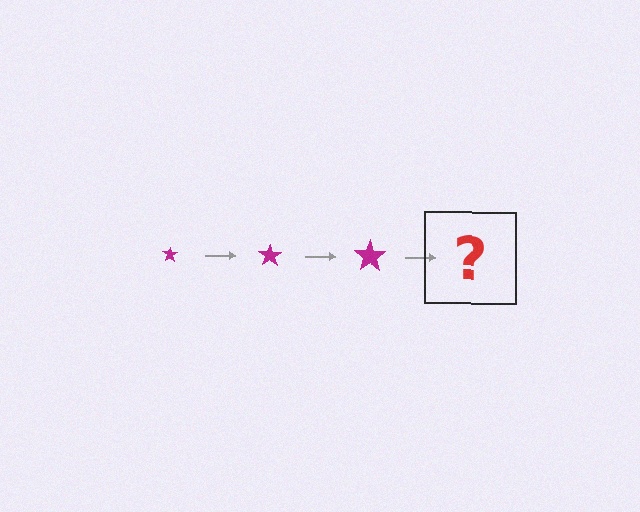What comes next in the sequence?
The next element should be a magenta star, larger than the previous one.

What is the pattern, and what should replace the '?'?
The pattern is that the star gets progressively larger each step. The '?' should be a magenta star, larger than the previous one.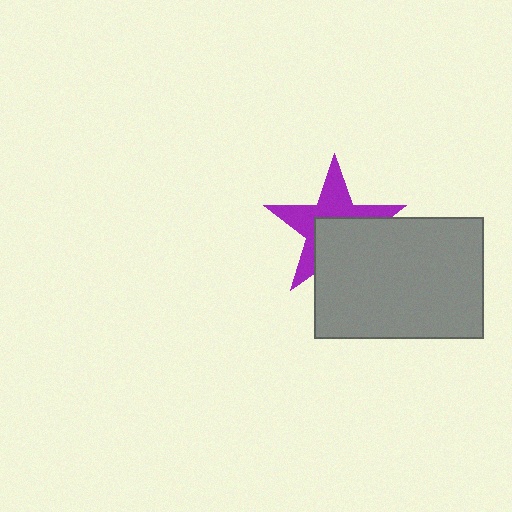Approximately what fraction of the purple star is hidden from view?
Roughly 47% of the purple star is hidden behind the gray rectangle.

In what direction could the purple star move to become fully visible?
The purple star could move up. That would shift it out from behind the gray rectangle entirely.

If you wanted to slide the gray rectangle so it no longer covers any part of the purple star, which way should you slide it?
Slide it down — that is the most direct way to separate the two shapes.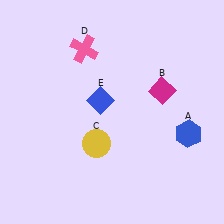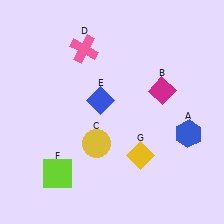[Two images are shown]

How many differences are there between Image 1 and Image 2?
There are 2 differences between the two images.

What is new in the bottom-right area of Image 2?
A yellow diamond (G) was added in the bottom-right area of Image 2.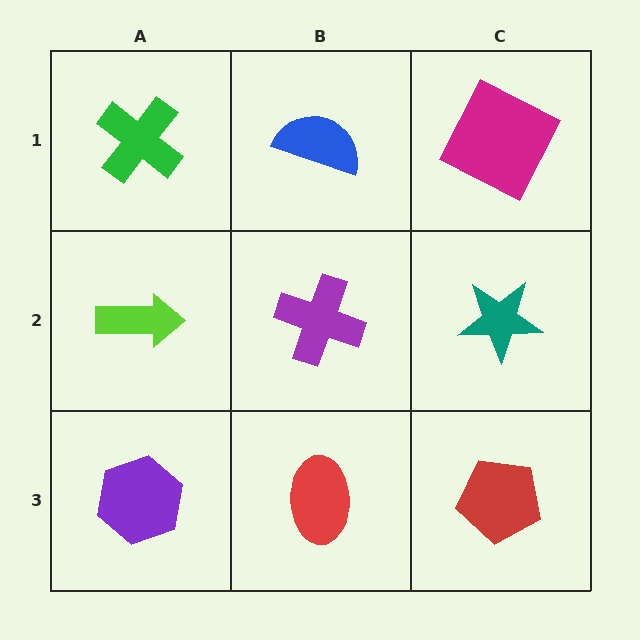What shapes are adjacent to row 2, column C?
A magenta square (row 1, column C), a red pentagon (row 3, column C), a purple cross (row 2, column B).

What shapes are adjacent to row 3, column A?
A lime arrow (row 2, column A), a red ellipse (row 3, column B).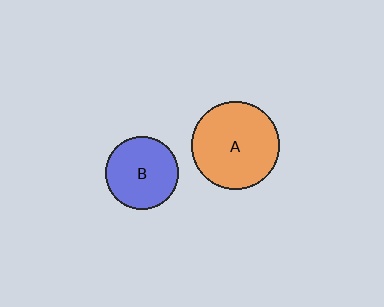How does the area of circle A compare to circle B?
Approximately 1.4 times.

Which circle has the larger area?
Circle A (orange).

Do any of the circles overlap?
No, none of the circles overlap.